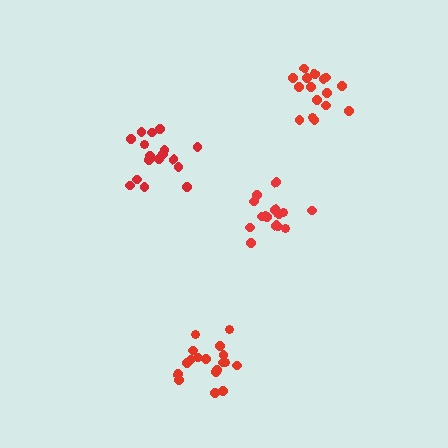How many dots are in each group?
Group 1: 17 dots, Group 2: 18 dots, Group 3: 16 dots, Group 4: 15 dots (66 total).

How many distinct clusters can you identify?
There are 4 distinct clusters.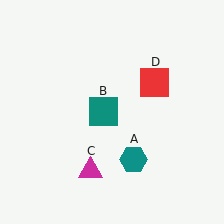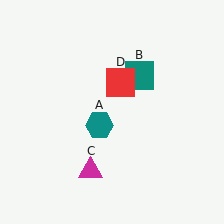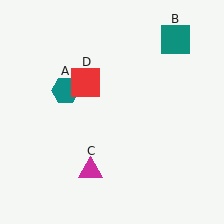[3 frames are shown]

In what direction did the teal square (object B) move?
The teal square (object B) moved up and to the right.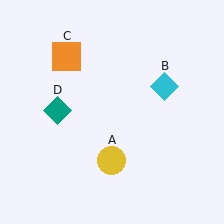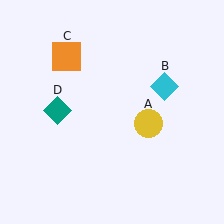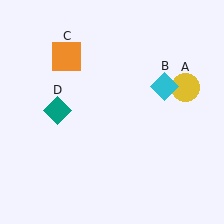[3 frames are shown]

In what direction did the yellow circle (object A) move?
The yellow circle (object A) moved up and to the right.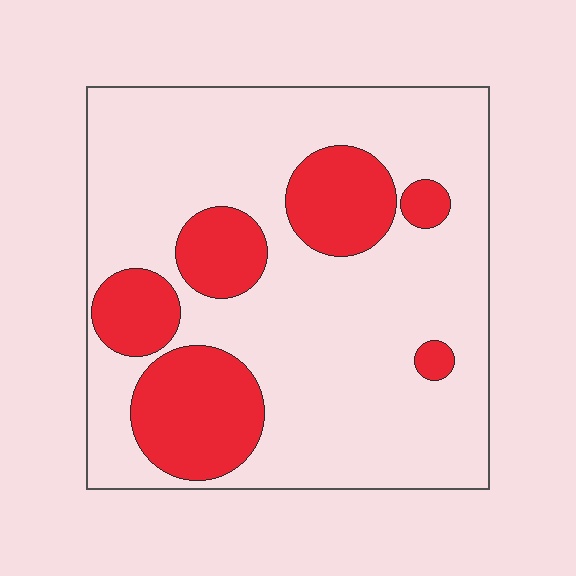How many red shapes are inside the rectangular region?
6.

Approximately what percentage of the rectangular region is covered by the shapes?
Approximately 25%.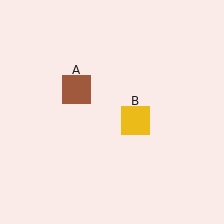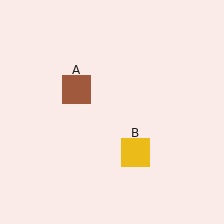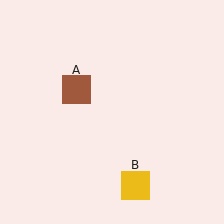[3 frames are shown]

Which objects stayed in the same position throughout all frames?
Brown square (object A) remained stationary.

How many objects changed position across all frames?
1 object changed position: yellow square (object B).